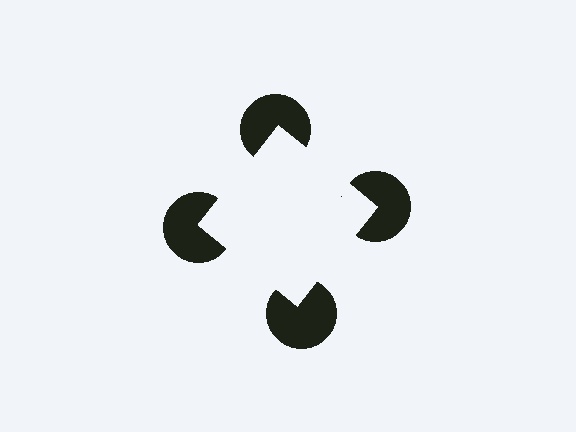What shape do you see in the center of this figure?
An illusory square — its edges are inferred from the aligned wedge cuts in the pac-man discs, not physically drawn.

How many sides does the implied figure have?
4 sides.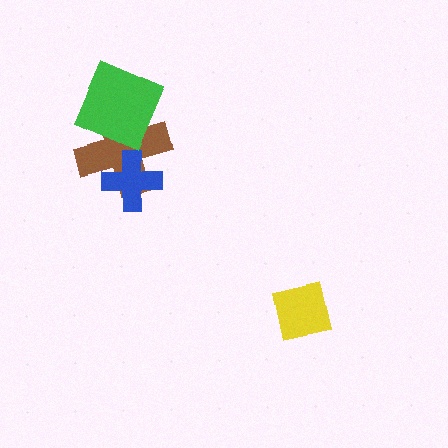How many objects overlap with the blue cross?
1 object overlaps with the blue cross.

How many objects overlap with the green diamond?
1 object overlaps with the green diamond.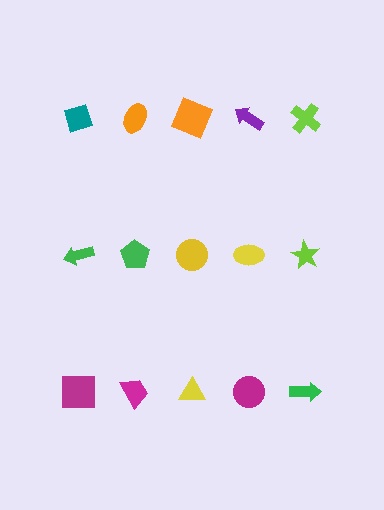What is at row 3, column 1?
A magenta square.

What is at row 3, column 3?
A yellow triangle.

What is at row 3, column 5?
A green arrow.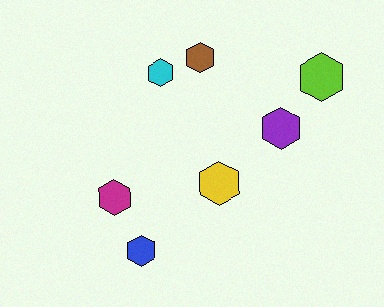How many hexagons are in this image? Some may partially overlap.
There are 7 hexagons.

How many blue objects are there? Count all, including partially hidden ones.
There is 1 blue object.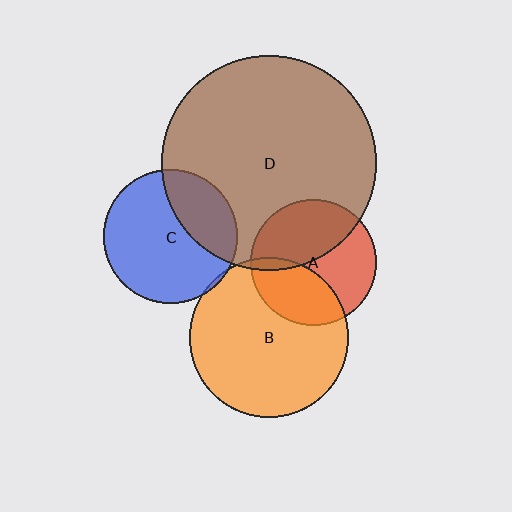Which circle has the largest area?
Circle D (brown).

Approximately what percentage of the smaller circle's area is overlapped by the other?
Approximately 30%.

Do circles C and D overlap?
Yes.